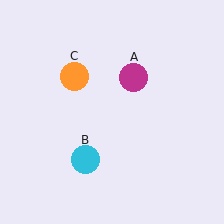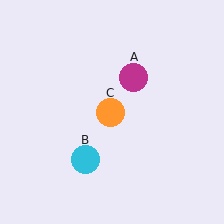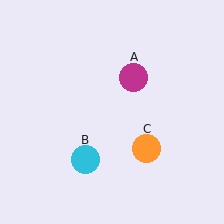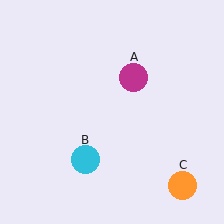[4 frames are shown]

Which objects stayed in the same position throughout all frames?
Magenta circle (object A) and cyan circle (object B) remained stationary.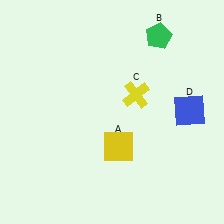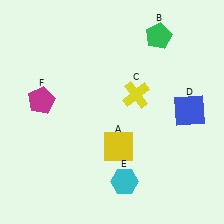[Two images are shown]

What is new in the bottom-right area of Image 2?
A cyan hexagon (E) was added in the bottom-right area of Image 2.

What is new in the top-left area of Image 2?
A magenta pentagon (F) was added in the top-left area of Image 2.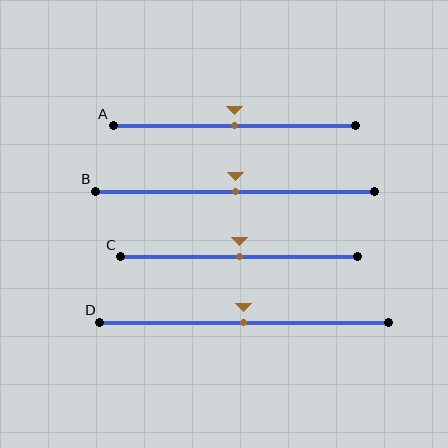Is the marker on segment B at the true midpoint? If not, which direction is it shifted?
Yes, the marker on segment B is at the true midpoint.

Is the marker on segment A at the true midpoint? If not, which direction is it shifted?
Yes, the marker on segment A is at the true midpoint.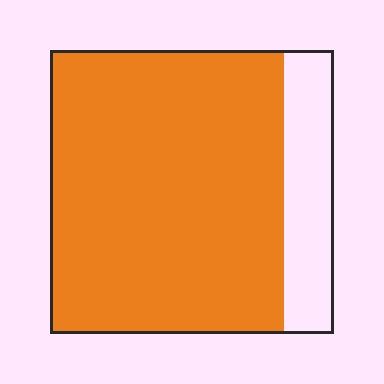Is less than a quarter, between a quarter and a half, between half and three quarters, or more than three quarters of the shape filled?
More than three quarters.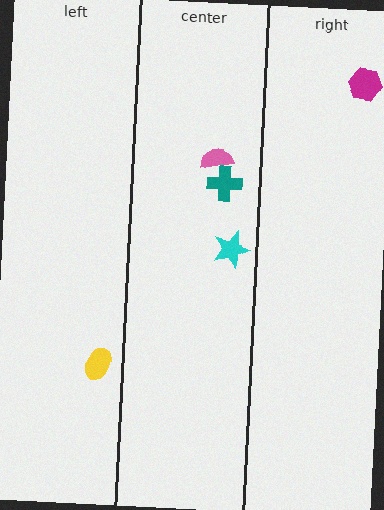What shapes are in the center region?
The teal cross, the pink semicircle, the cyan star.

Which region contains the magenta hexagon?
The right region.